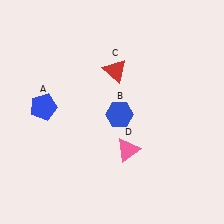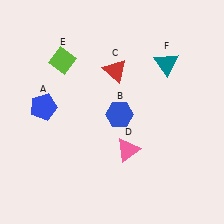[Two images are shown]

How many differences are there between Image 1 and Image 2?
There are 2 differences between the two images.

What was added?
A lime diamond (E), a teal triangle (F) were added in Image 2.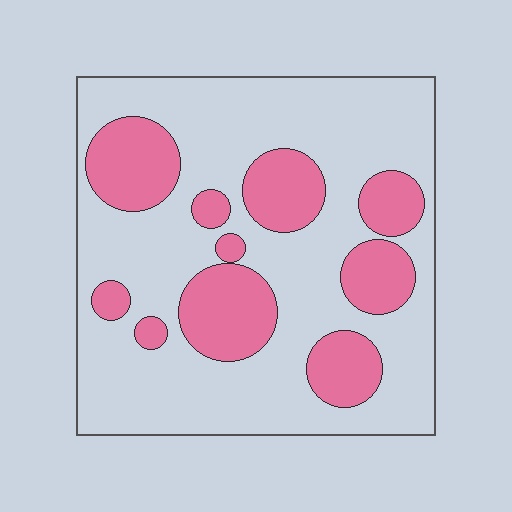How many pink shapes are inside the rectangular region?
10.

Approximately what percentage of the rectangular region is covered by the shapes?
Approximately 30%.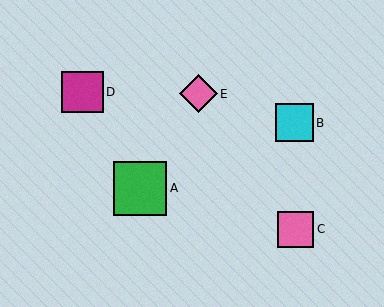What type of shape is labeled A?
Shape A is a green square.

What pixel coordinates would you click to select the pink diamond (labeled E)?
Click at (199, 94) to select the pink diamond E.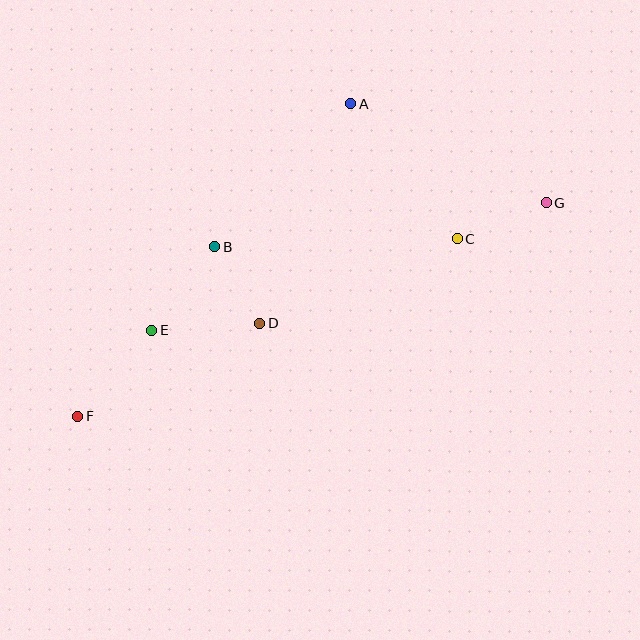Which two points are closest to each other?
Points B and D are closest to each other.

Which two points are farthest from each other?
Points F and G are farthest from each other.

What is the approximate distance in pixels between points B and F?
The distance between B and F is approximately 219 pixels.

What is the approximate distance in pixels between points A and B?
The distance between A and B is approximately 197 pixels.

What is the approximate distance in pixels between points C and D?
The distance between C and D is approximately 215 pixels.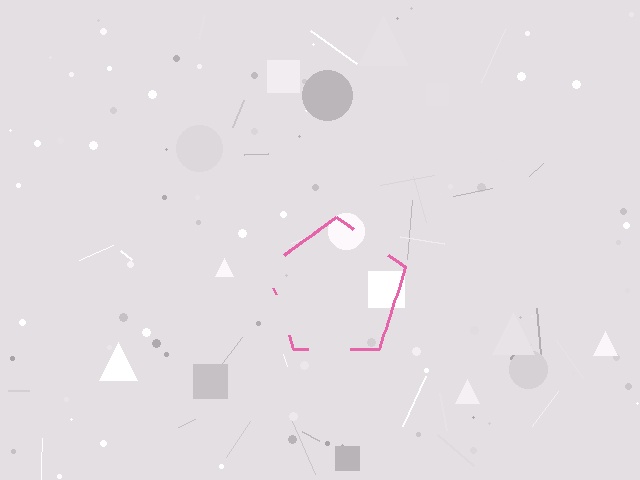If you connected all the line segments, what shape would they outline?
They would outline a pentagon.